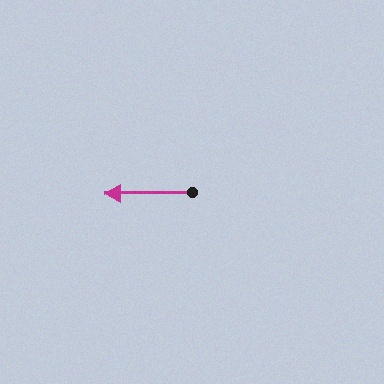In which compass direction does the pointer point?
West.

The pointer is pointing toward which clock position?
Roughly 9 o'clock.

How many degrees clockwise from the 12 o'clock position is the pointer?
Approximately 269 degrees.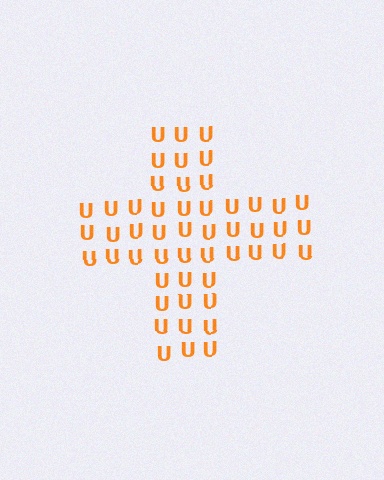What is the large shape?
The large shape is a cross.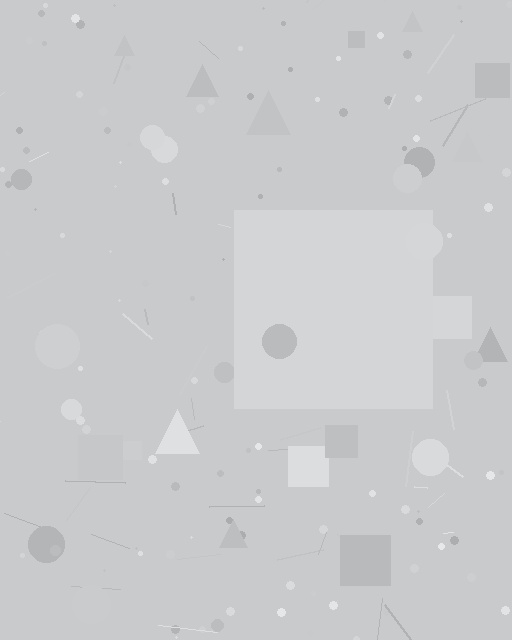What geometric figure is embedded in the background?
A square is embedded in the background.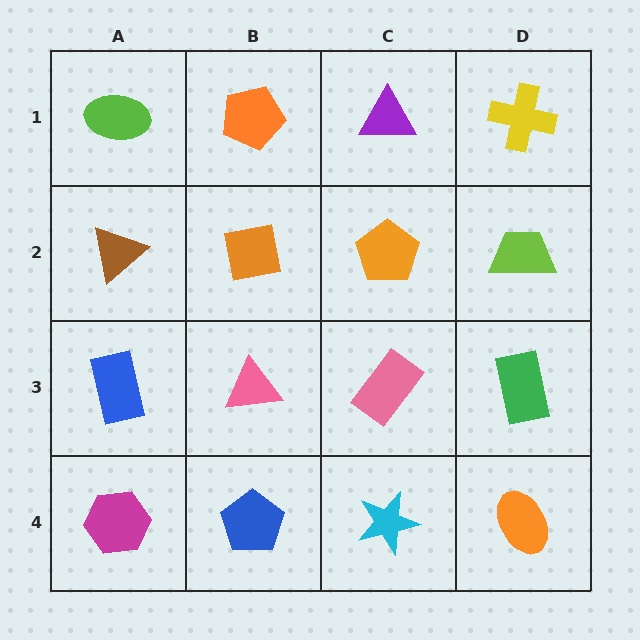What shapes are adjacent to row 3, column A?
A brown triangle (row 2, column A), a magenta hexagon (row 4, column A), a pink triangle (row 3, column B).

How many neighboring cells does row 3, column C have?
4.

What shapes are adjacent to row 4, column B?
A pink triangle (row 3, column B), a magenta hexagon (row 4, column A), a cyan star (row 4, column C).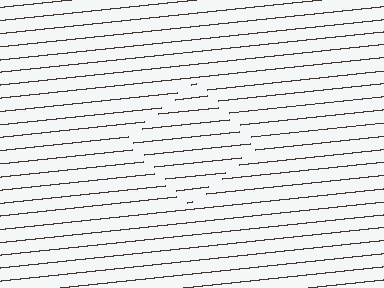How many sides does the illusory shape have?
4 sides — the line-ends trace a square.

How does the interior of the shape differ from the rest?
The interior of the shape contains the same grating, shifted by half a period — the contour is defined by the phase discontinuity where line-ends from the inner and outer gratings abut.